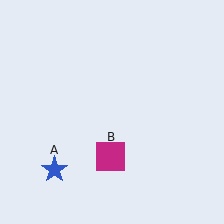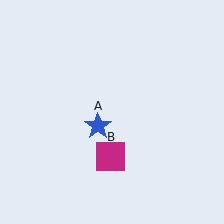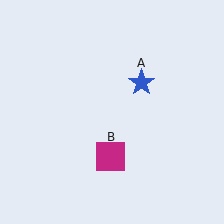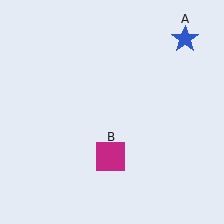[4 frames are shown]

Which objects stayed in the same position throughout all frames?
Magenta square (object B) remained stationary.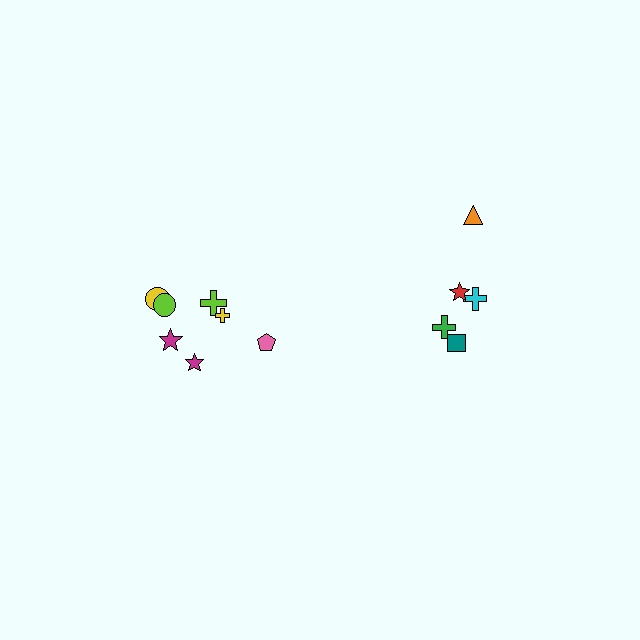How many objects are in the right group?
There are 5 objects.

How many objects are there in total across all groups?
There are 12 objects.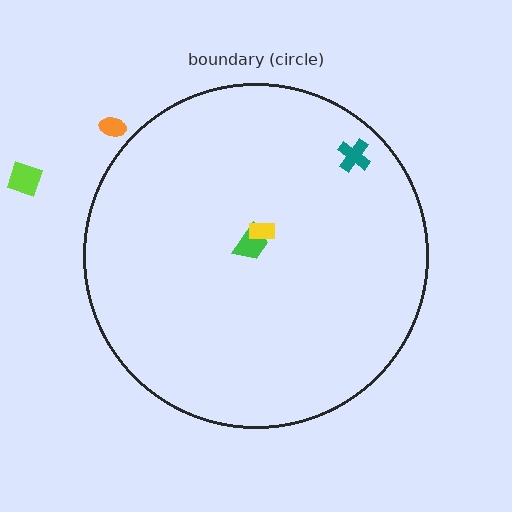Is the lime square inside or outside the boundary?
Outside.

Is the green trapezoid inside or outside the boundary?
Inside.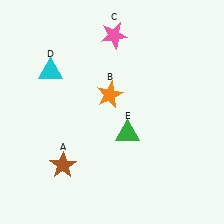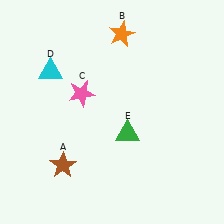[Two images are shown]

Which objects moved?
The objects that moved are: the orange star (B), the pink star (C).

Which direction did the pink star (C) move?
The pink star (C) moved down.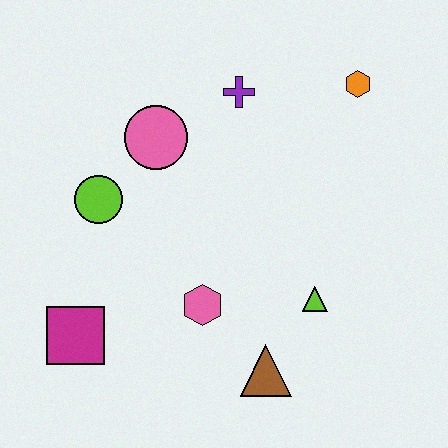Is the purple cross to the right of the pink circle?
Yes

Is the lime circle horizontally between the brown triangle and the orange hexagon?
No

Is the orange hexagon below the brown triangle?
No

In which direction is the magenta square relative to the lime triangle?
The magenta square is to the left of the lime triangle.